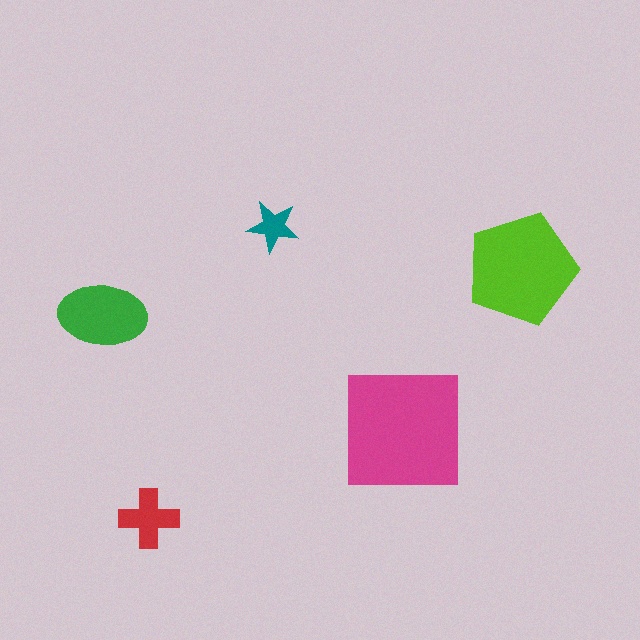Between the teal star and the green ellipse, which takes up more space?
The green ellipse.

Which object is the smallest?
The teal star.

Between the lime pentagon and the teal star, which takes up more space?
The lime pentagon.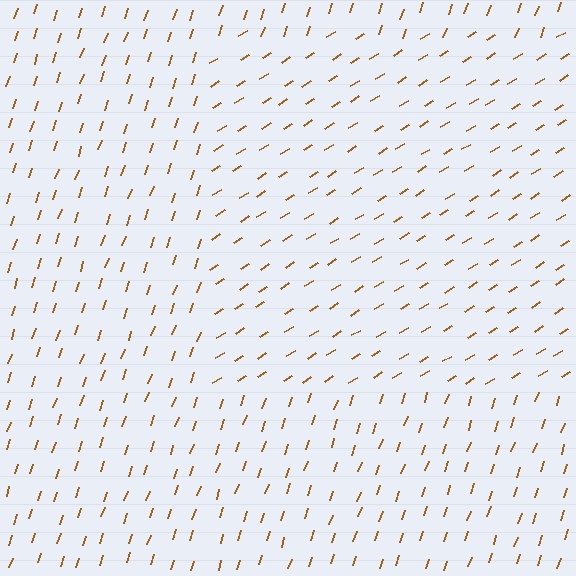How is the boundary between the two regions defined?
The boundary is defined purely by a change in line orientation (approximately 39 degrees difference). All lines are the same color and thickness.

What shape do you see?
I see a rectangle.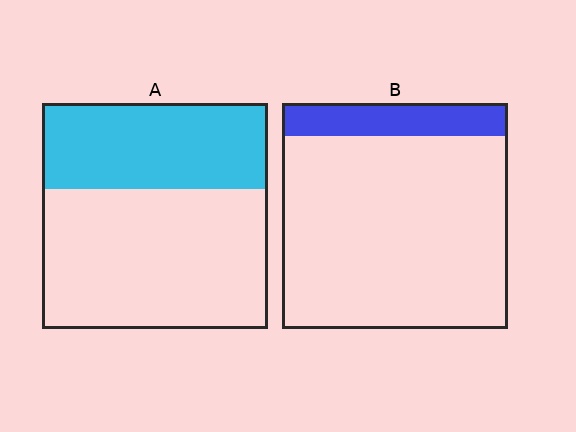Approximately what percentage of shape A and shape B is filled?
A is approximately 40% and B is approximately 15%.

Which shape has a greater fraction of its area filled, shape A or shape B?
Shape A.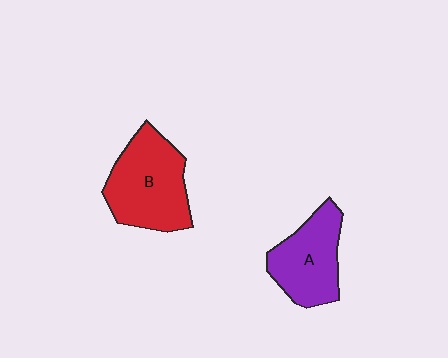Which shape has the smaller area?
Shape A (purple).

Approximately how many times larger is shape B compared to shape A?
Approximately 1.3 times.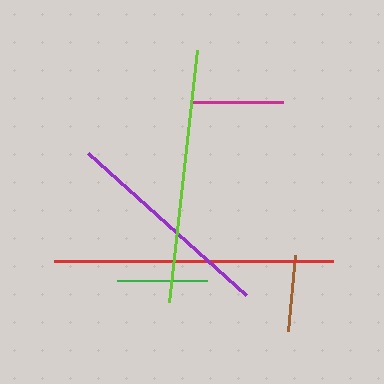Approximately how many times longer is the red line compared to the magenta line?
The red line is approximately 3.0 times the length of the magenta line.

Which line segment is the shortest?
The brown line is the shortest at approximately 76 pixels.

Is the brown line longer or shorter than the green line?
The green line is longer than the brown line.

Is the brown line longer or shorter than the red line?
The red line is longer than the brown line.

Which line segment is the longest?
The red line is the longest at approximately 279 pixels.